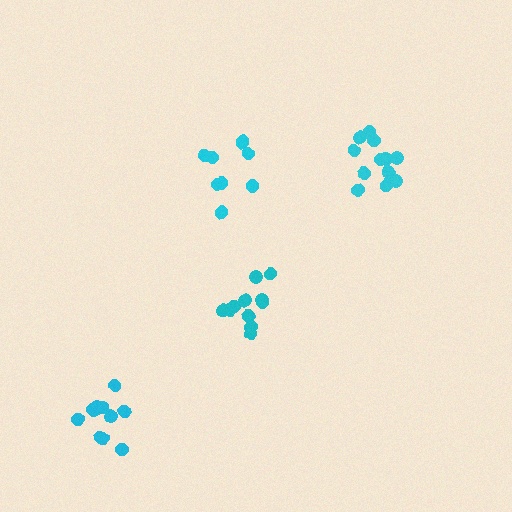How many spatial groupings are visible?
There are 4 spatial groupings.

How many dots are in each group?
Group 1: 11 dots, Group 2: 9 dots, Group 3: 12 dots, Group 4: 11 dots (43 total).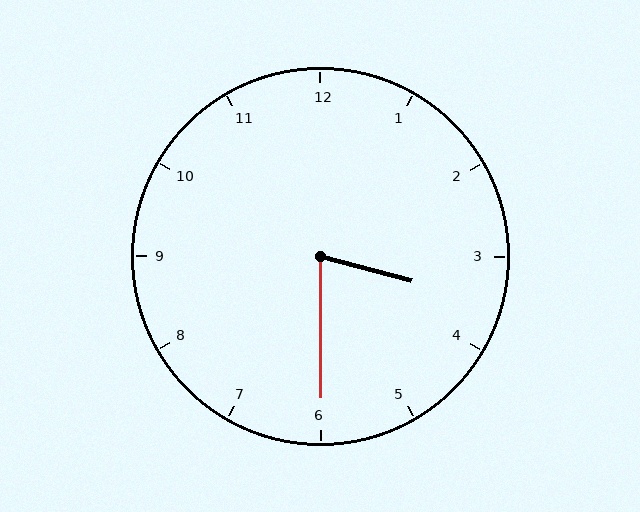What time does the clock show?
3:30.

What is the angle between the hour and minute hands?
Approximately 75 degrees.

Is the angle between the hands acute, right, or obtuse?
It is acute.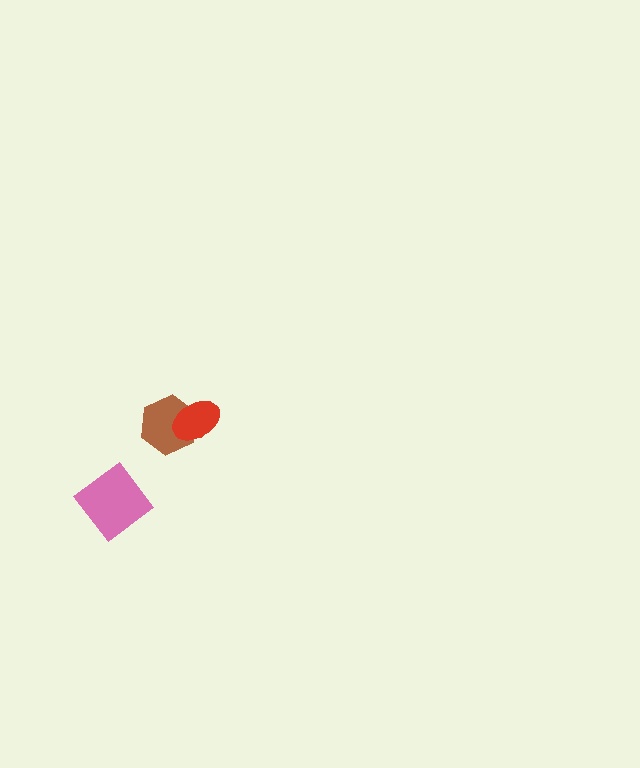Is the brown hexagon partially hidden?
Yes, it is partially covered by another shape.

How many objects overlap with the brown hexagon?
1 object overlaps with the brown hexagon.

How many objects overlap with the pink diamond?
0 objects overlap with the pink diamond.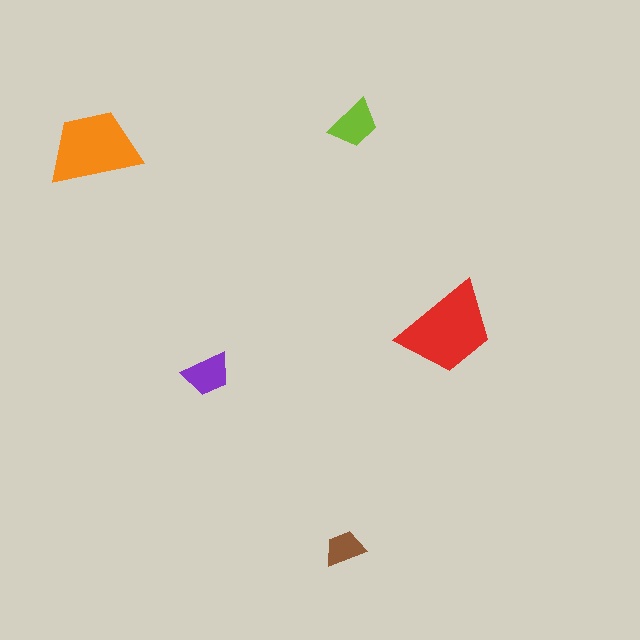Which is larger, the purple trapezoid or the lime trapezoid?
The lime one.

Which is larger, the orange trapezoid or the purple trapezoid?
The orange one.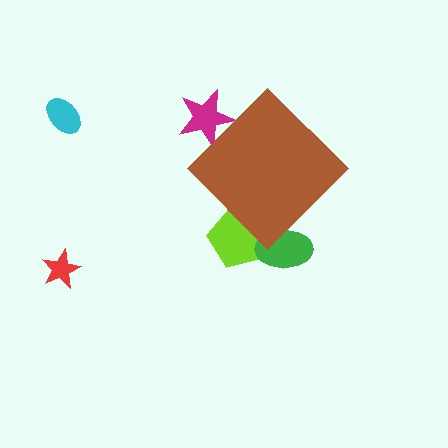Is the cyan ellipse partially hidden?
No, the cyan ellipse is fully visible.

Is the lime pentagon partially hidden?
Yes, the lime pentagon is partially hidden behind the brown diamond.